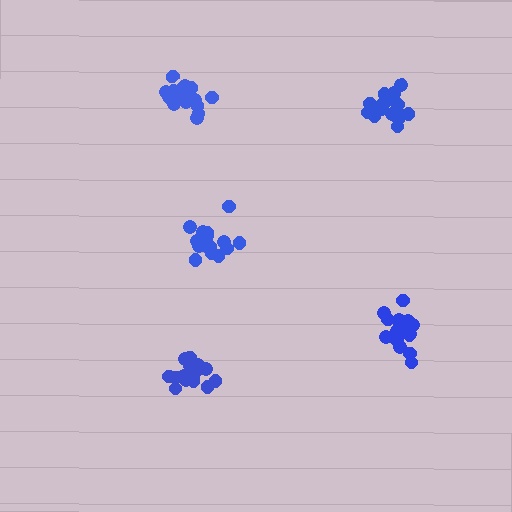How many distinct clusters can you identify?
There are 5 distinct clusters.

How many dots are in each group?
Group 1: 19 dots, Group 2: 15 dots, Group 3: 20 dots, Group 4: 19 dots, Group 5: 18 dots (91 total).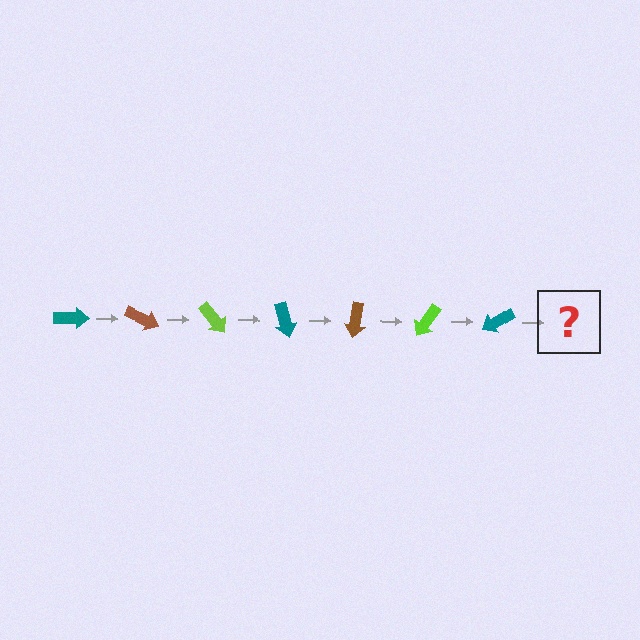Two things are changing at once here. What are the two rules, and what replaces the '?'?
The two rules are that it rotates 25 degrees each step and the color cycles through teal, brown, and lime. The '?' should be a brown arrow, rotated 175 degrees from the start.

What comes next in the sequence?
The next element should be a brown arrow, rotated 175 degrees from the start.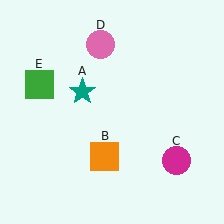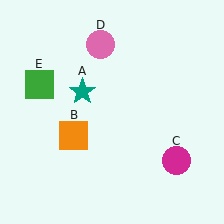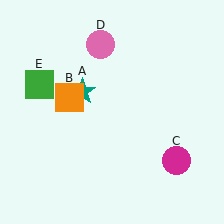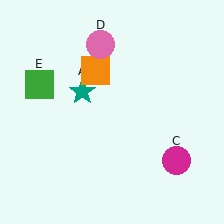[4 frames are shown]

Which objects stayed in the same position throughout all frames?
Teal star (object A) and magenta circle (object C) and pink circle (object D) and green square (object E) remained stationary.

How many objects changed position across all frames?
1 object changed position: orange square (object B).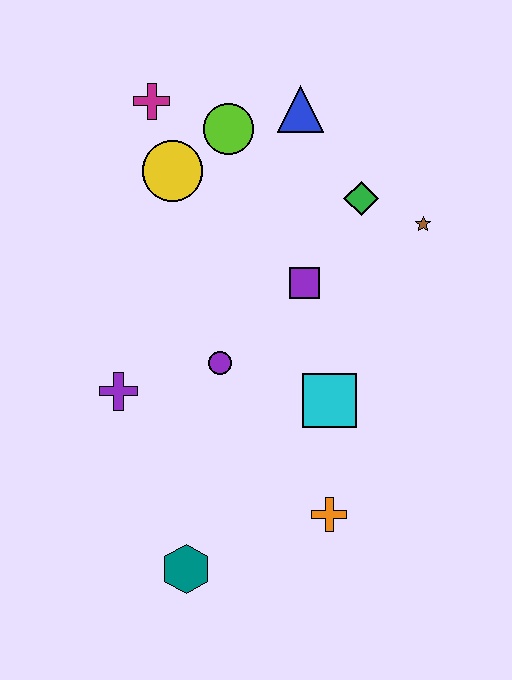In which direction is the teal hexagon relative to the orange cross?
The teal hexagon is to the left of the orange cross.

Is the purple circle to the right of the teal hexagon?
Yes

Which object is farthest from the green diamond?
The teal hexagon is farthest from the green diamond.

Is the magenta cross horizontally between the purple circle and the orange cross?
No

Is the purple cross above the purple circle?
No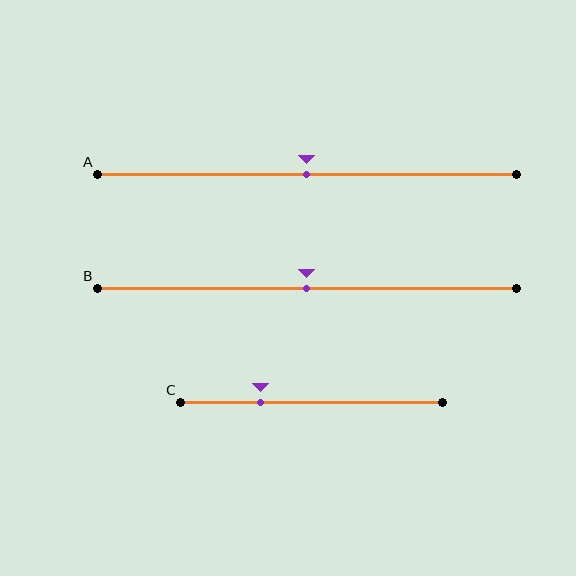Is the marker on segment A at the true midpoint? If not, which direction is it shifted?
Yes, the marker on segment A is at the true midpoint.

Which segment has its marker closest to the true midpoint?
Segment A has its marker closest to the true midpoint.